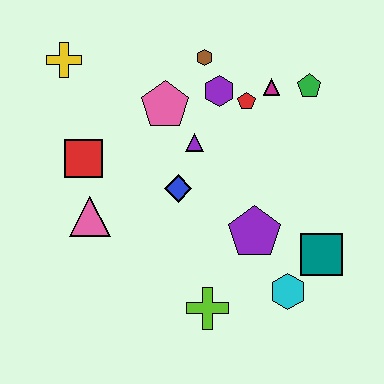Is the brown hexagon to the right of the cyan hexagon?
No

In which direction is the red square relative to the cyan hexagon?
The red square is to the left of the cyan hexagon.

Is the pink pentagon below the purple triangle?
No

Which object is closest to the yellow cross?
The red square is closest to the yellow cross.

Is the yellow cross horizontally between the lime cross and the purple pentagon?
No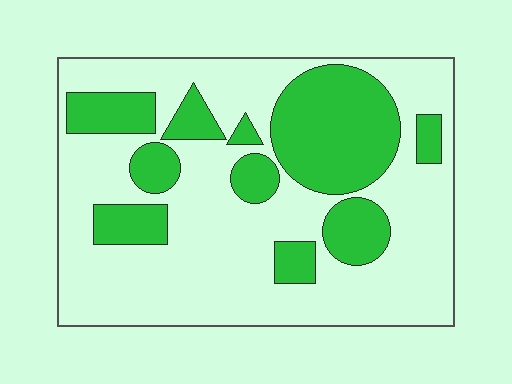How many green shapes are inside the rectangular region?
10.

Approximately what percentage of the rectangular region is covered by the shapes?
Approximately 30%.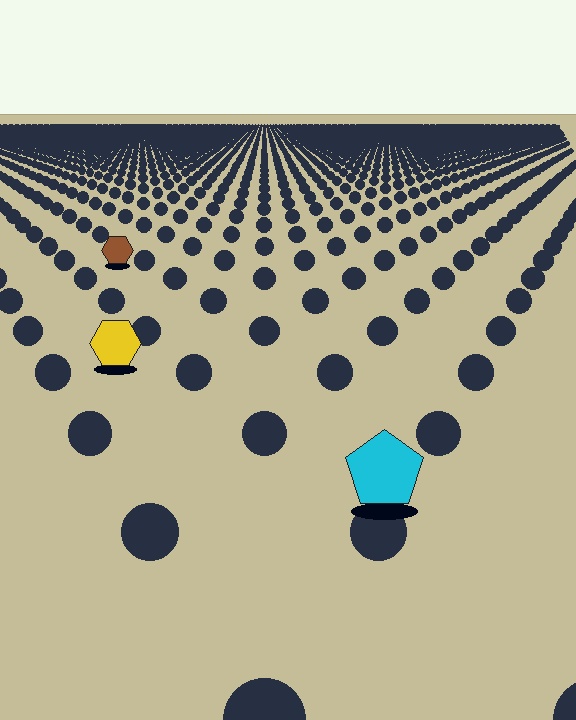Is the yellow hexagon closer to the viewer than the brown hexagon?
Yes. The yellow hexagon is closer — you can tell from the texture gradient: the ground texture is coarser near it.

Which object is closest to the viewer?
The cyan pentagon is closest. The texture marks near it are larger and more spread out.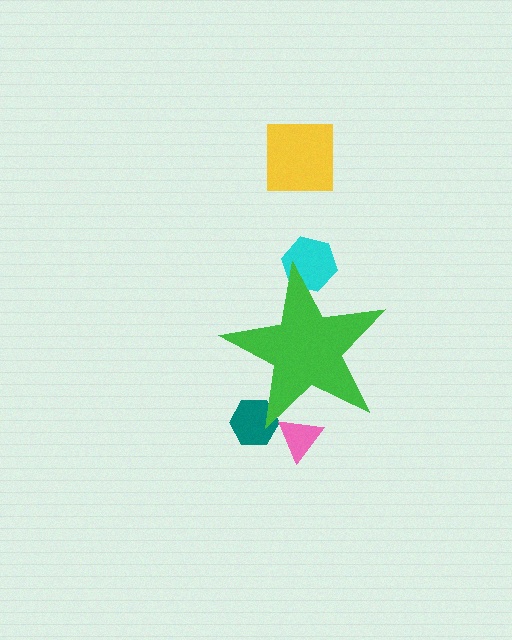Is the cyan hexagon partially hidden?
Yes, the cyan hexagon is partially hidden behind the green star.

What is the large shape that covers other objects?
A green star.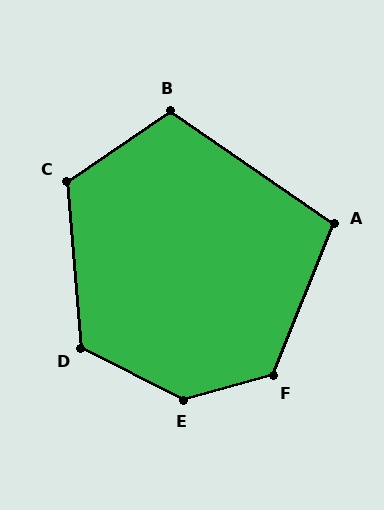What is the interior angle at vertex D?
Approximately 121 degrees (obtuse).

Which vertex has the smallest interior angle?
A, at approximately 103 degrees.